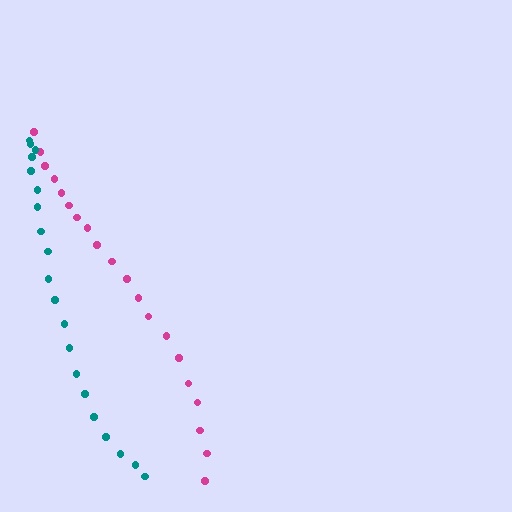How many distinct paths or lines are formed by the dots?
There are 2 distinct paths.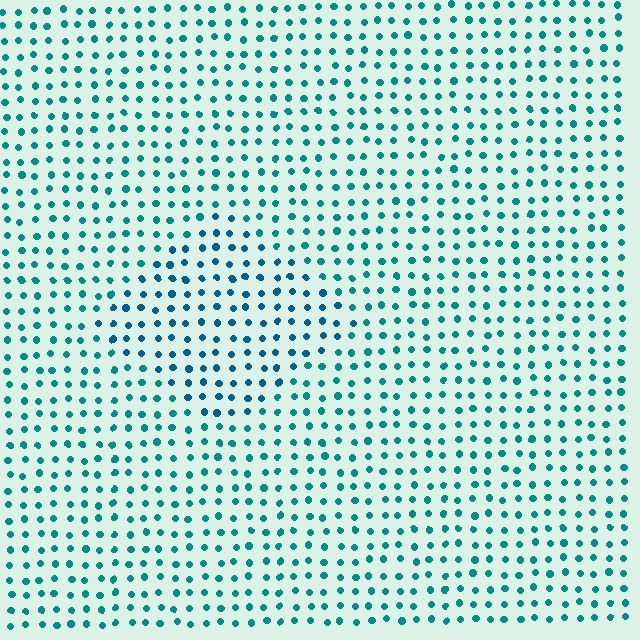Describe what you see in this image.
The image is filled with small teal elements in a uniform arrangement. A diamond-shaped region is visible where the elements are tinted to a slightly different hue, forming a subtle color boundary.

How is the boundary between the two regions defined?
The boundary is defined purely by a slight shift in hue (about 24 degrees). Spacing, size, and orientation are identical on both sides.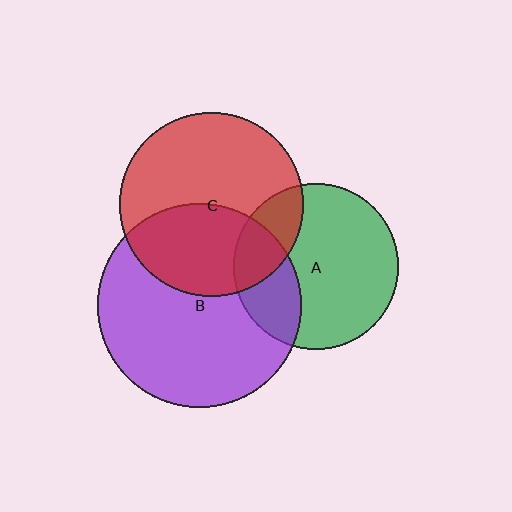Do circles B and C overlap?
Yes.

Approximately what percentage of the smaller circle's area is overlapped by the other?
Approximately 40%.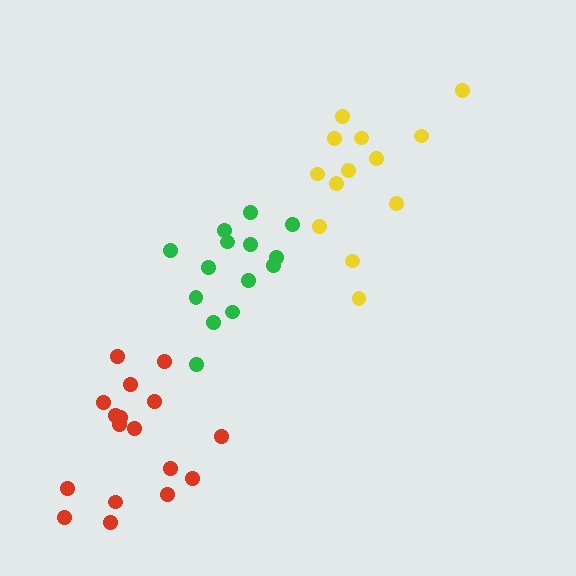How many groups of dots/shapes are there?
There are 3 groups.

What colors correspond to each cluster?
The clusters are colored: red, yellow, green.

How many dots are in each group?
Group 1: 17 dots, Group 2: 13 dots, Group 3: 14 dots (44 total).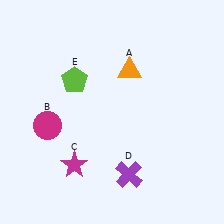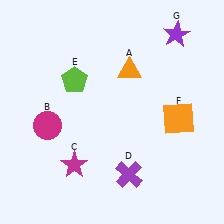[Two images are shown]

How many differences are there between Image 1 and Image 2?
There are 2 differences between the two images.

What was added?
An orange square (F), a purple star (G) were added in Image 2.